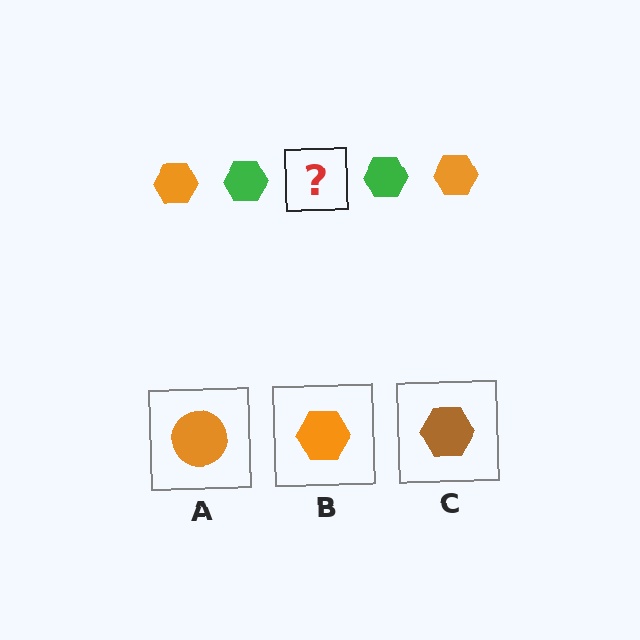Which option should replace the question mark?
Option B.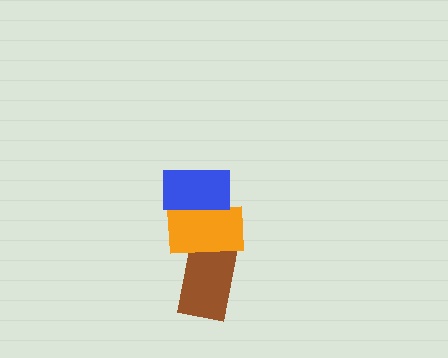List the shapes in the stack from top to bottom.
From top to bottom: the blue rectangle, the orange rectangle, the brown rectangle.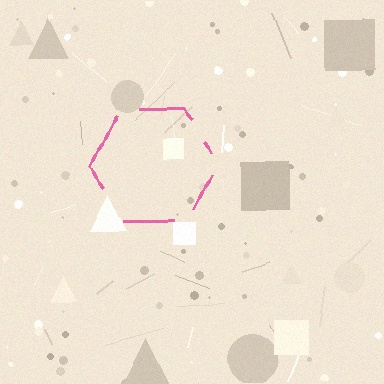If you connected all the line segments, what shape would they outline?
They would outline a hexagon.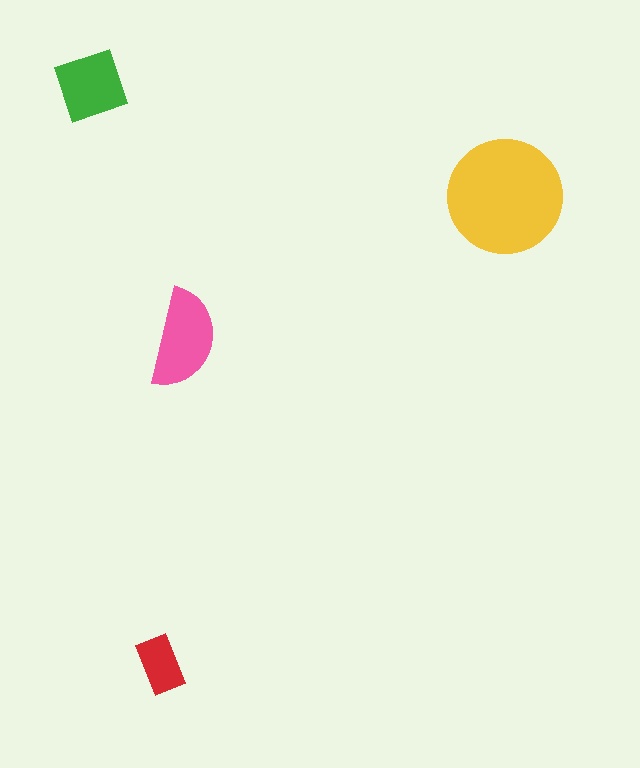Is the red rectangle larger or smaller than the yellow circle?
Smaller.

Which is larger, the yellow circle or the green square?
The yellow circle.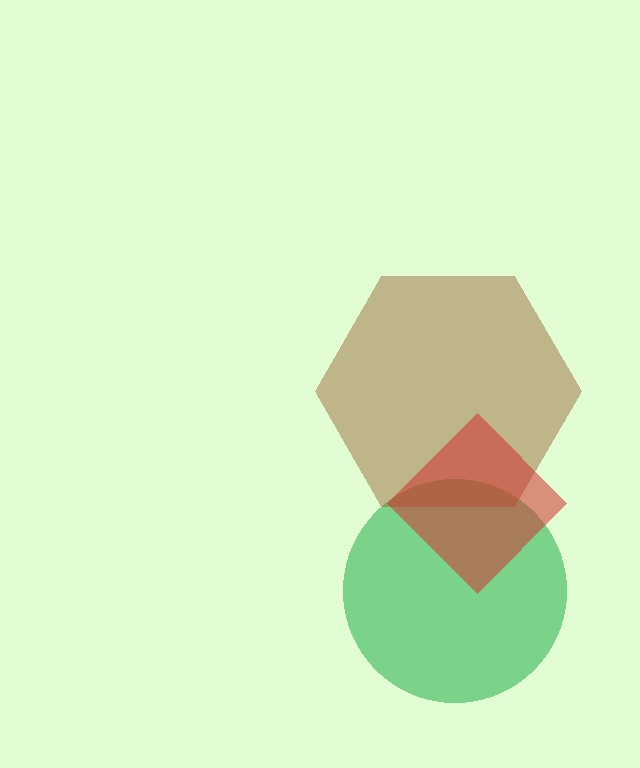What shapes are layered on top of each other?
The layered shapes are: a green circle, a brown hexagon, a red diamond.